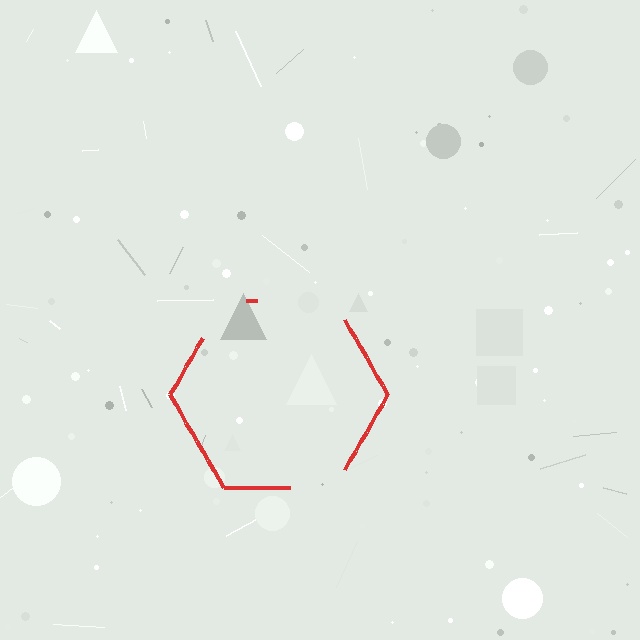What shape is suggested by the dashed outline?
The dashed outline suggests a hexagon.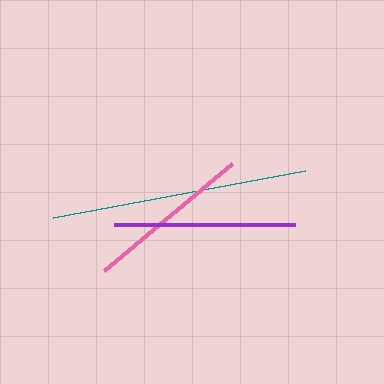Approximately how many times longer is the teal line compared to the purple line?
The teal line is approximately 1.4 times the length of the purple line.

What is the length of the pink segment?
The pink segment is approximately 167 pixels long.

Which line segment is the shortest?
The pink line is the shortest at approximately 167 pixels.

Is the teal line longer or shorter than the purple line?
The teal line is longer than the purple line.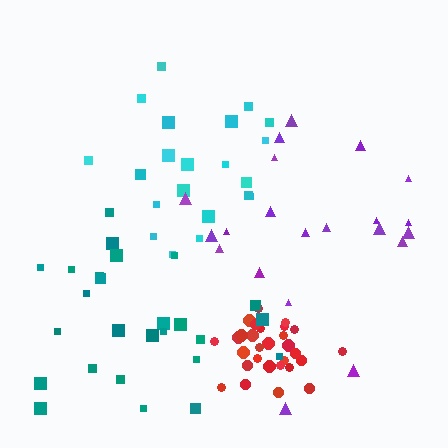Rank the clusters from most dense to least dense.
red, cyan, purple, teal.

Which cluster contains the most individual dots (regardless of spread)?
Red (29).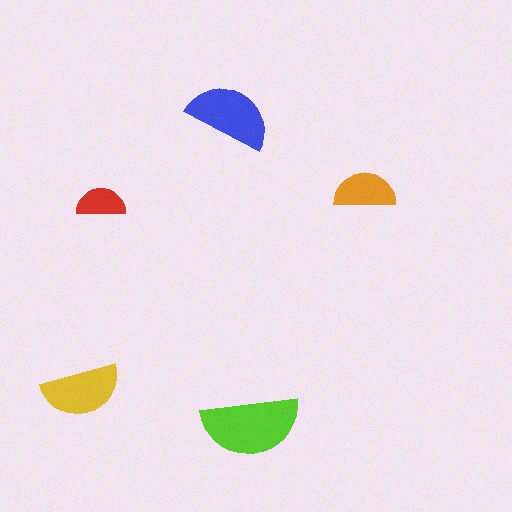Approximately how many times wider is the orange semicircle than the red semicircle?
About 1.5 times wider.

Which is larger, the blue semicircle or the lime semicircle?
The lime one.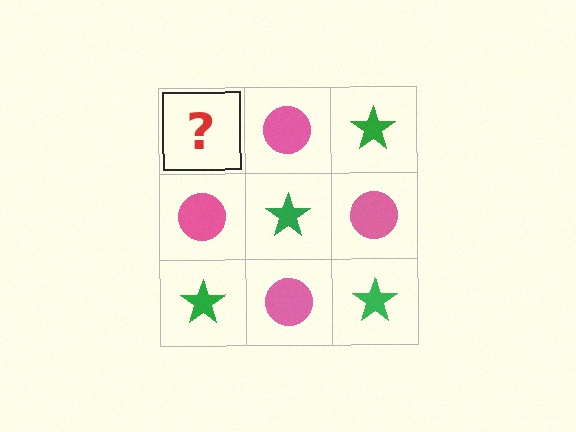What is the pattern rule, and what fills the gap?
The rule is that it alternates green star and pink circle in a checkerboard pattern. The gap should be filled with a green star.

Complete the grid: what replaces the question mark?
The question mark should be replaced with a green star.